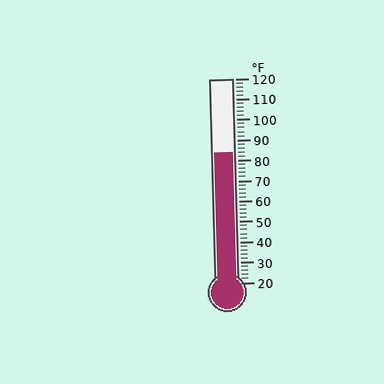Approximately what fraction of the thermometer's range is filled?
The thermometer is filled to approximately 65% of its range.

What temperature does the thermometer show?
The thermometer shows approximately 84°F.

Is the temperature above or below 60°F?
The temperature is above 60°F.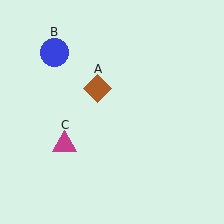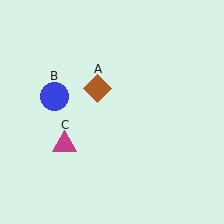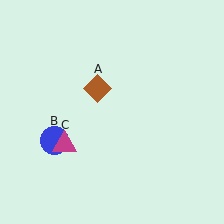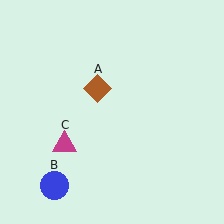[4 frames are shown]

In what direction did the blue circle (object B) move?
The blue circle (object B) moved down.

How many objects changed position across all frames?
1 object changed position: blue circle (object B).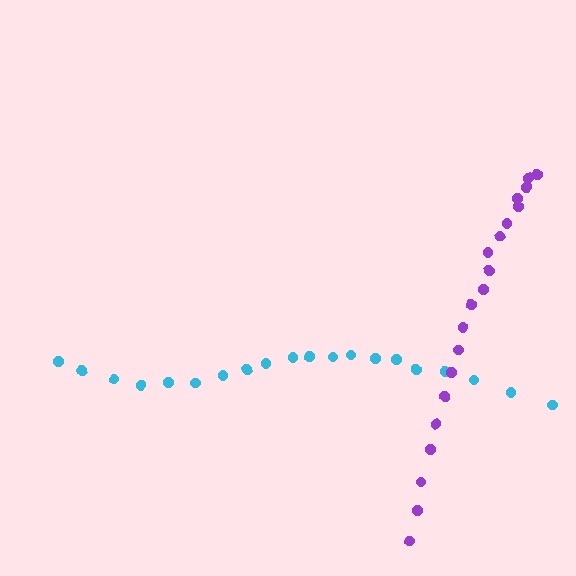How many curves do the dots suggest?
There are 2 distinct paths.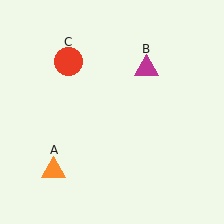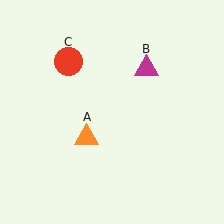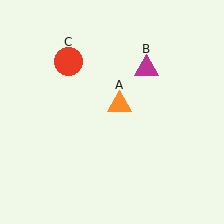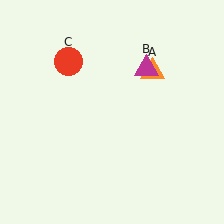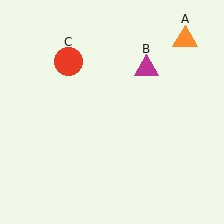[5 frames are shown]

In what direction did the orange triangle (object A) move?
The orange triangle (object A) moved up and to the right.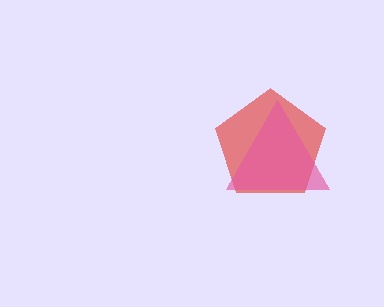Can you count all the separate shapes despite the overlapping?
Yes, there are 2 separate shapes.